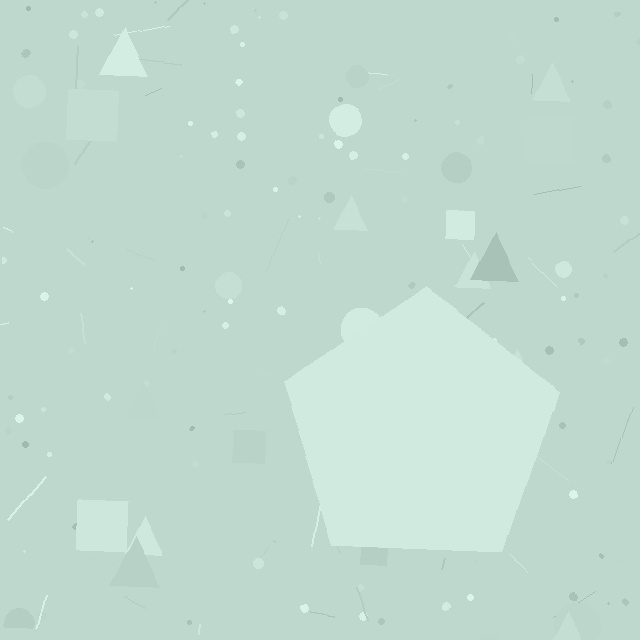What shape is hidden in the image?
A pentagon is hidden in the image.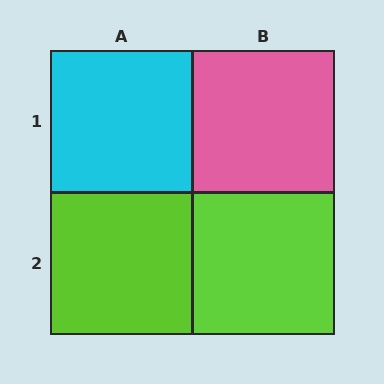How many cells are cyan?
1 cell is cyan.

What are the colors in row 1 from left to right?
Cyan, pink.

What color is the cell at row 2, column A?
Lime.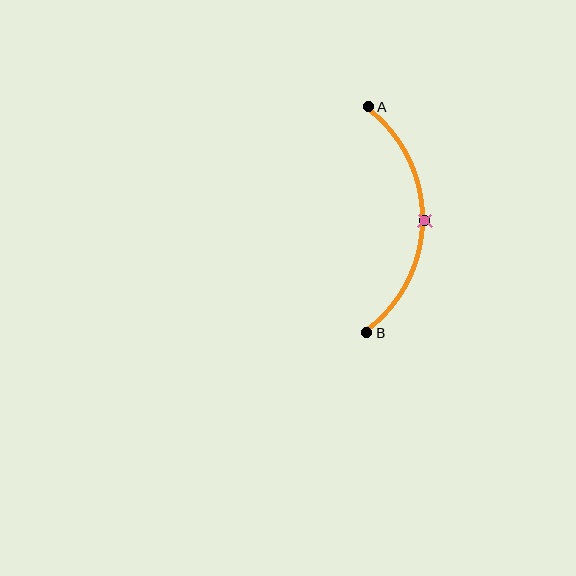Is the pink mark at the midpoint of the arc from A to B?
Yes. The pink mark lies on the arc at equal arc-length from both A and B — it is the arc midpoint.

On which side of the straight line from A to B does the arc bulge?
The arc bulges to the right of the straight line connecting A and B.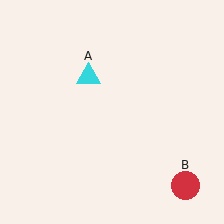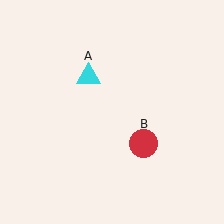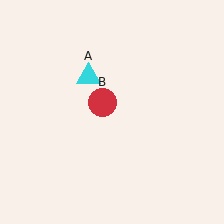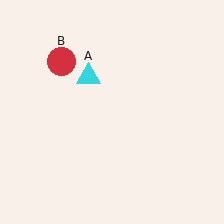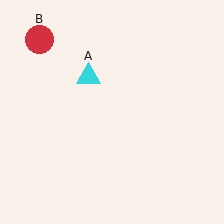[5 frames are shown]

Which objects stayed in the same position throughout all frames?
Cyan triangle (object A) remained stationary.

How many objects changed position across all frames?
1 object changed position: red circle (object B).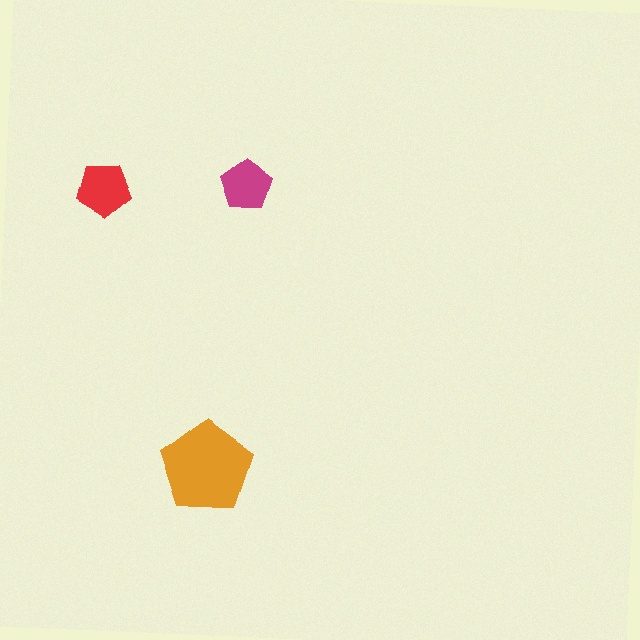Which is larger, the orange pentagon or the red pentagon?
The orange one.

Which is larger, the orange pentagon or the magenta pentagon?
The orange one.